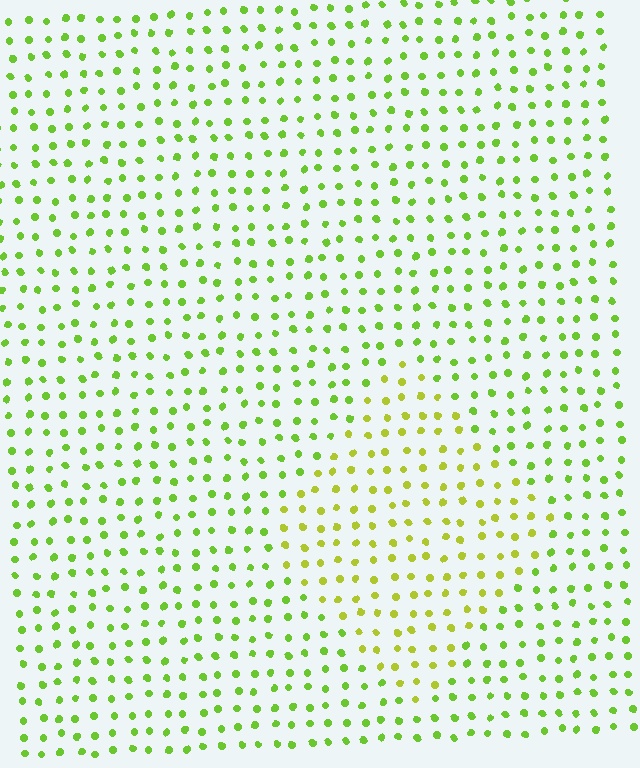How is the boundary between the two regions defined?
The boundary is defined purely by a slight shift in hue (about 27 degrees). Spacing, size, and orientation are identical on both sides.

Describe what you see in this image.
The image is filled with small lime elements in a uniform arrangement. A diamond-shaped region is visible where the elements are tinted to a slightly different hue, forming a subtle color boundary.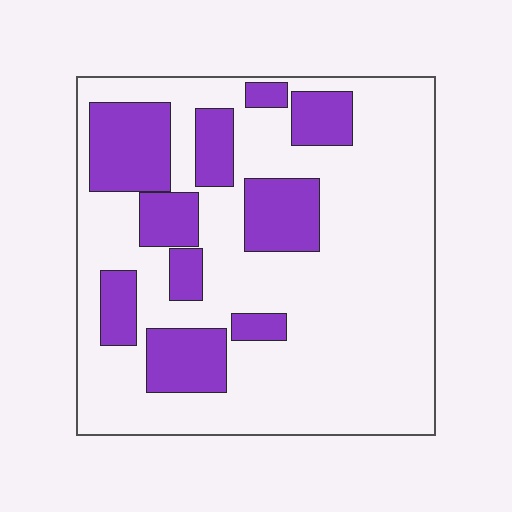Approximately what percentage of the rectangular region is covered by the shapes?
Approximately 25%.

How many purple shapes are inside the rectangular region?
10.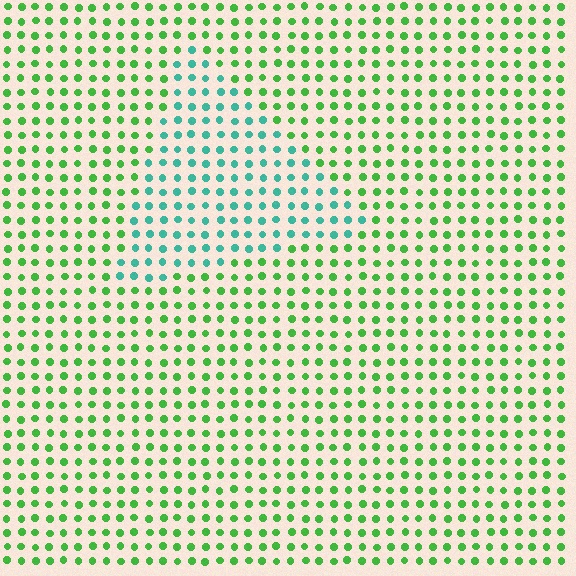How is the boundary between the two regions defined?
The boundary is defined purely by a slight shift in hue (about 48 degrees). Spacing, size, and orientation are identical on both sides.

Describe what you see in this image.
The image is filled with small green elements in a uniform arrangement. A triangle-shaped region is visible where the elements are tinted to a slightly different hue, forming a subtle color boundary.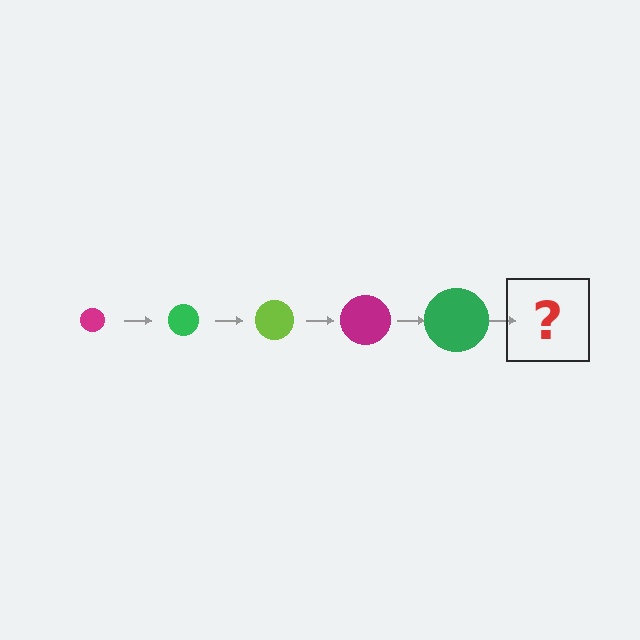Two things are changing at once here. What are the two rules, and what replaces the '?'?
The two rules are that the circle grows larger each step and the color cycles through magenta, green, and lime. The '?' should be a lime circle, larger than the previous one.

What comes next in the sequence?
The next element should be a lime circle, larger than the previous one.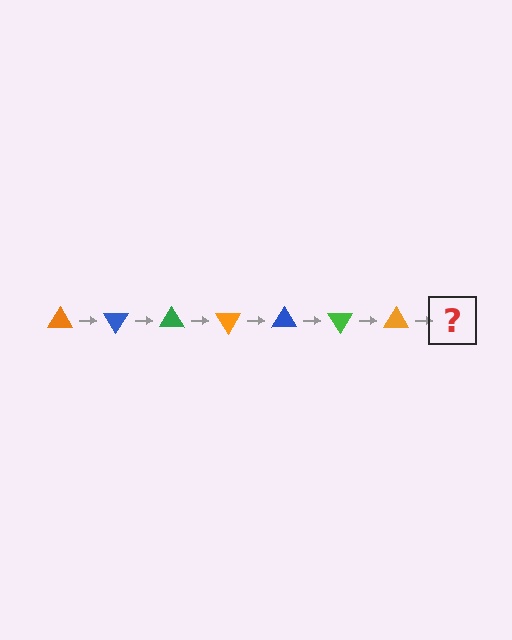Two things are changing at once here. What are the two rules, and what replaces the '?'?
The two rules are that it rotates 60 degrees each step and the color cycles through orange, blue, and green. The '?' should be a blue triangle, rotated 420 degrees from the start.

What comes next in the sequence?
The next element should be a blue triangle, rotated 420 degrees from the start.